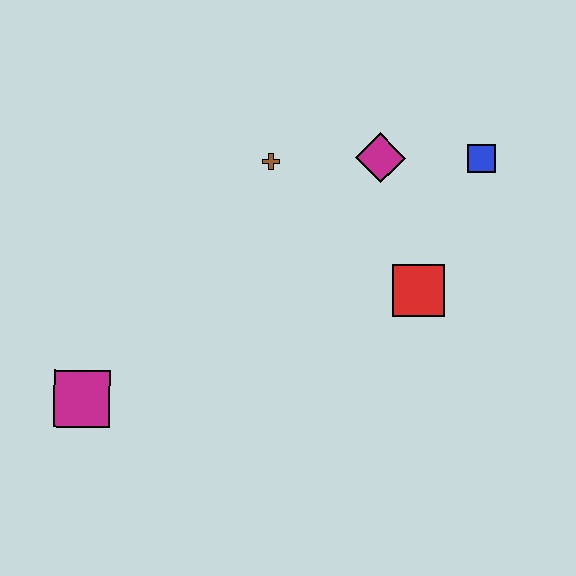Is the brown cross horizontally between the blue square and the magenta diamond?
No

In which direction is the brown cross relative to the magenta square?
The brown cross is above the magenta square.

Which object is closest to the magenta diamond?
The blue square is closest to the magenta diamond.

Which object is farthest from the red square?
The magenta square is farthest from the red square.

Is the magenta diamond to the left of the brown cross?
No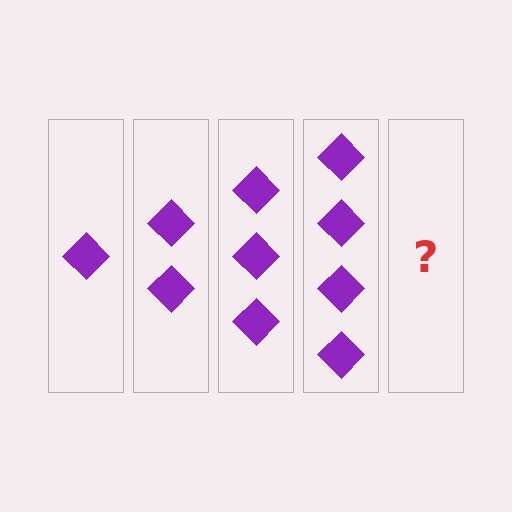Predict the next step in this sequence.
The next step is 5 diamonds.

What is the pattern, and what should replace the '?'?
The pattern is that each step adds one more diamond. The '?' should be 5 diamonds.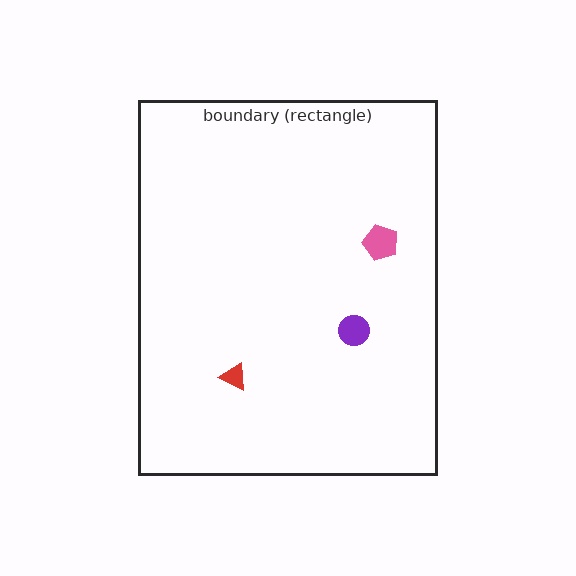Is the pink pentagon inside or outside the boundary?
Inside.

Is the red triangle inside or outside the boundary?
Inside.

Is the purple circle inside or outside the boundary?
Inside.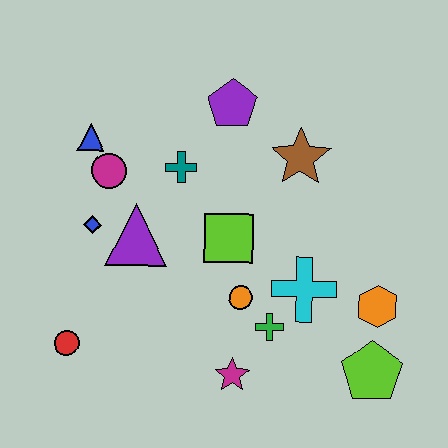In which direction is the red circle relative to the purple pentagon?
The red circle is below the purple pentagon.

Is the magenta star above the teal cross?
No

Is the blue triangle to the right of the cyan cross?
No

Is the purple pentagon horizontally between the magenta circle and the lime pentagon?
Yes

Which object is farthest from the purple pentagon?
The lime pentagon is farthest from the purple pentagon.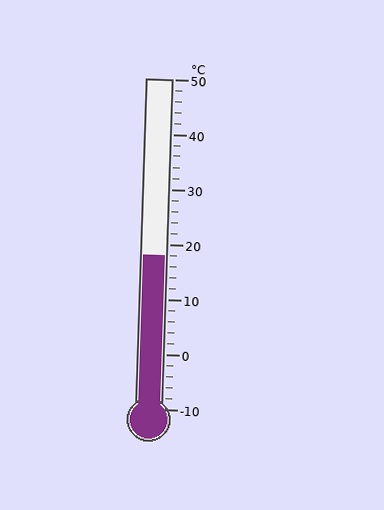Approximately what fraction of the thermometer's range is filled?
The thermometer is filled to approximately 45% of its range.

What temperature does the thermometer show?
The thermometer shows approximately 18°C.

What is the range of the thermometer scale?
The thermometer scale ranges from -10°C to 50°C.